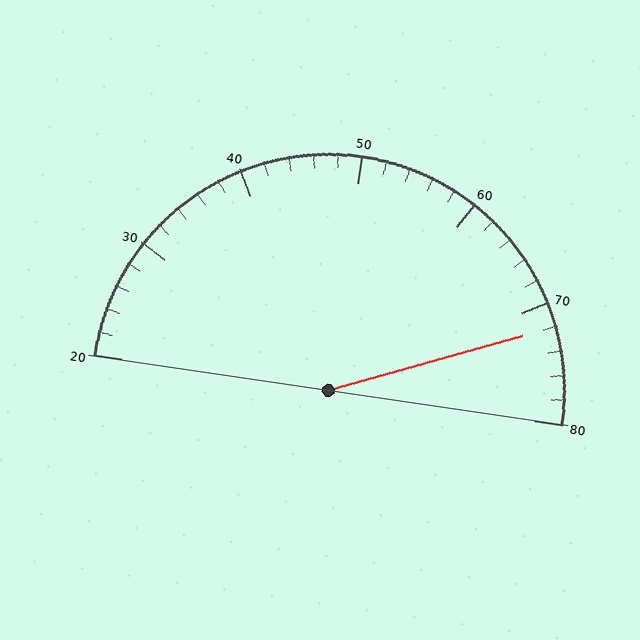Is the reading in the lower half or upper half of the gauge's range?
The reading is in the upper half of the range (20 to 80).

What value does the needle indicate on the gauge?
The needle indicates approximately 72.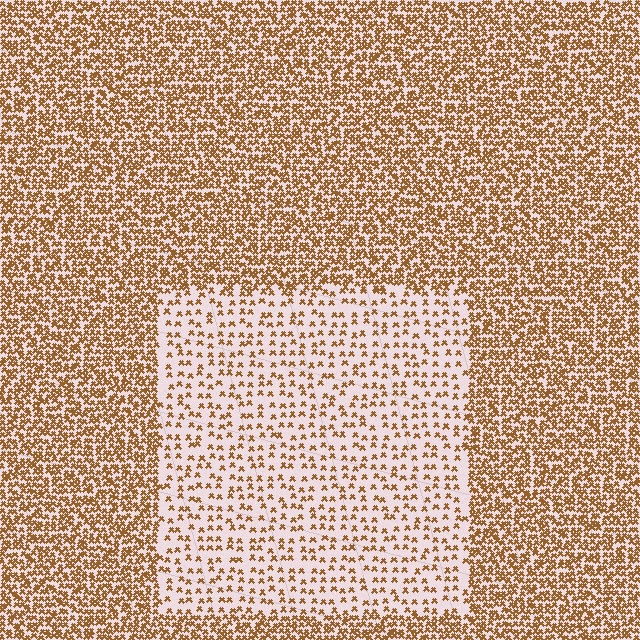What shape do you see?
I see a rectangle.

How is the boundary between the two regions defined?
The boundary is defined by a change in element density (approximately 2.6x ratio). All elements are the same color, size, and shape.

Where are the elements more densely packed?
The elements are more densely packed outside the rectangle boundary.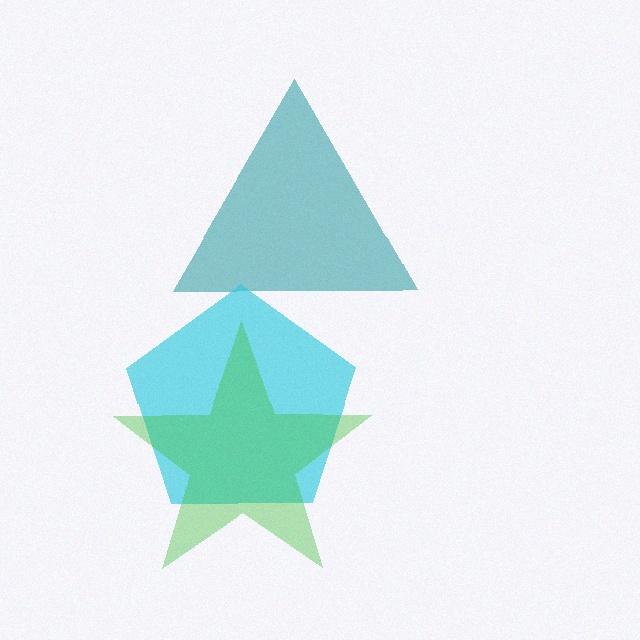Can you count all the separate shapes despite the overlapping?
Yes, there are 3 separate shapes.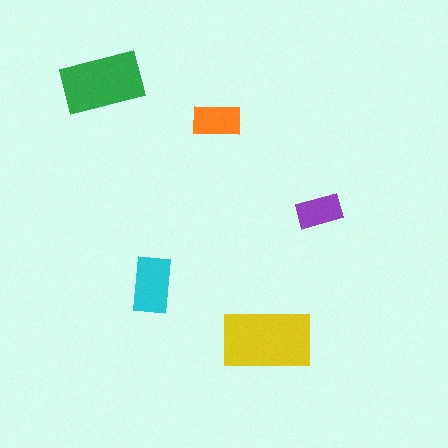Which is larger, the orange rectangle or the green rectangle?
The green one.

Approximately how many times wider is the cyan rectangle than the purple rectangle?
About 1.5 times wider.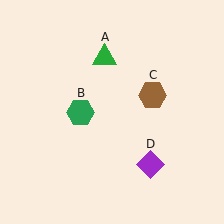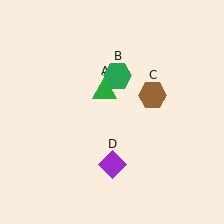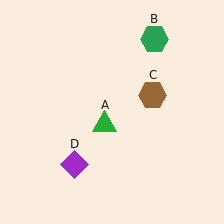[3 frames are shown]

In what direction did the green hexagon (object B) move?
The green hexagon (object B) moved up and to the right.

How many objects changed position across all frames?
3 objects changed position: green triangle (object A), green hexagon (object B), purple diamond (object D).